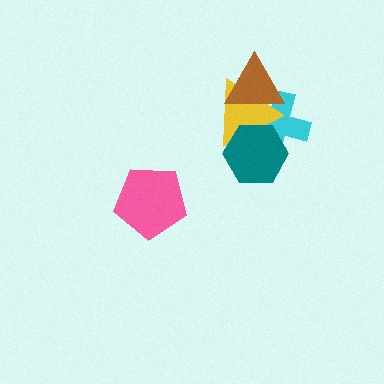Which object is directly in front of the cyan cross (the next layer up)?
The yellow triangle is directly in front of the cyan cross.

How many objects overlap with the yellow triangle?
3 objects overlap with the yellow triangle.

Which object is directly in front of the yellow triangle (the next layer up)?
The teal hexagon is directly in front of the yellow triangle.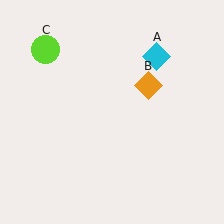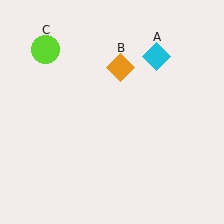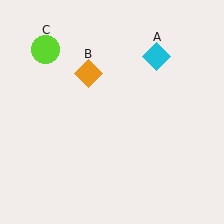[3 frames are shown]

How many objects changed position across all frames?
1 object changed position: orange diamond (object B).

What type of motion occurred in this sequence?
The orange diamond (object B) rotated counterclockwise around the center of the scene.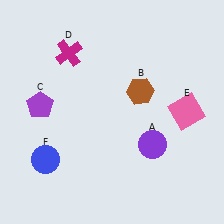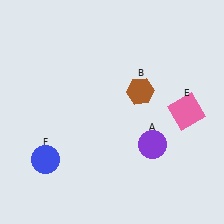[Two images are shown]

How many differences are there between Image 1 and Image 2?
There are 2 differences between the two images.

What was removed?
The purple pentagon (C), the magenta cross (D) were removed in Image 2.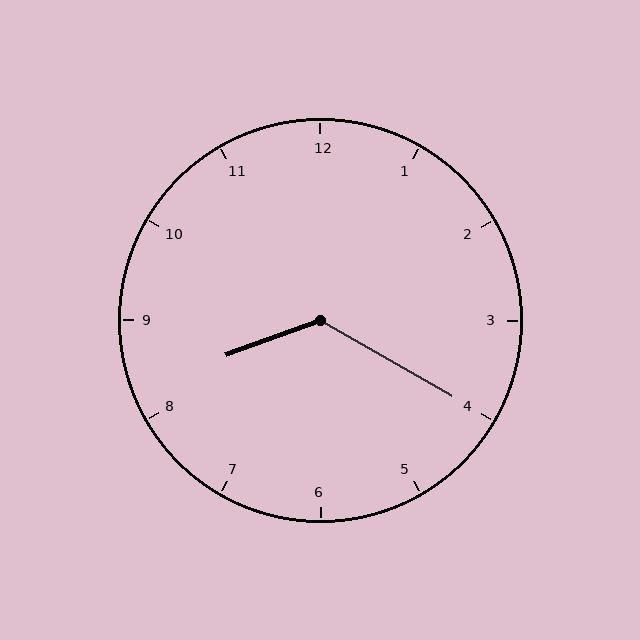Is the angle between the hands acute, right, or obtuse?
It is obtuse.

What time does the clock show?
8:20.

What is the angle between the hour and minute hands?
Approximately 130 degrees.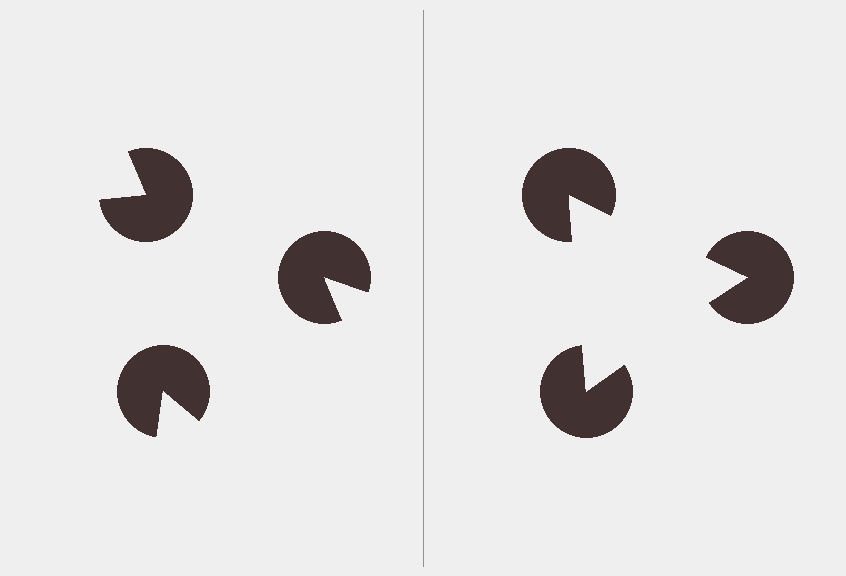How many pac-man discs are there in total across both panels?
6 — 3 on each side.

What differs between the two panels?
The pac-man discs are positioned identically on both sides; only the wedge orientations differ. On the right they align to a triangle; on the left they are misaligned.